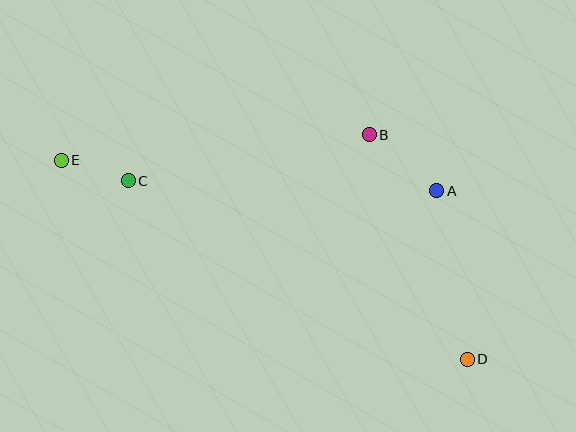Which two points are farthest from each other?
Points D and E are farthest from each other.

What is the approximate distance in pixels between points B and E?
The distance between B and E is approximately 309 pixels.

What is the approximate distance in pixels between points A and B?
The distance between A and B is approximately 88 pixels.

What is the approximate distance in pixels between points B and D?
The distance between B and D is approximately 245 pixels.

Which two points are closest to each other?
Points C and E are closest to each other.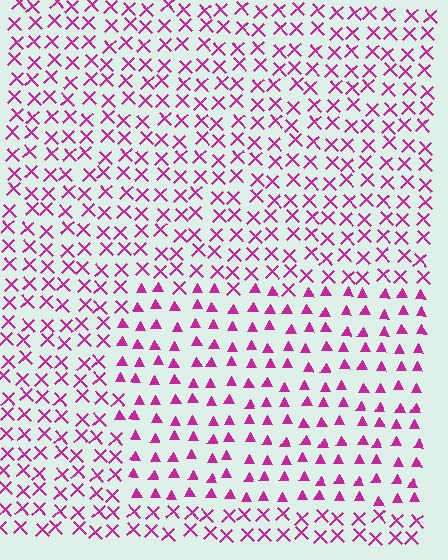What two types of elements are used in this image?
The image uses triangles inside the rectangle region and X marks outside it.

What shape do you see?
I see a rectangle.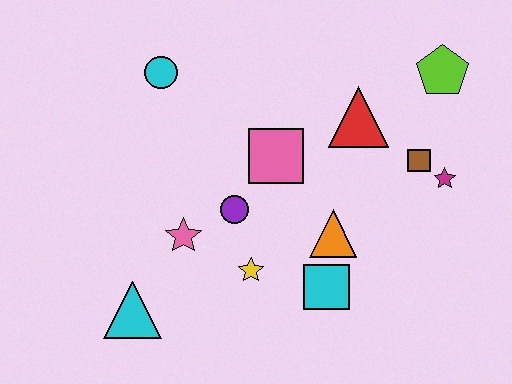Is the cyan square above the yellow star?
No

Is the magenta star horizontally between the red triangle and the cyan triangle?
No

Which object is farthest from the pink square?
The cyan triangle is farthest from the pink square.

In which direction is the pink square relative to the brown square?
The pink square is to the left of the brown square.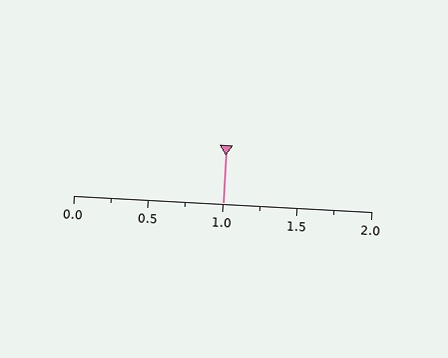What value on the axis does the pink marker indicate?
The marker indicates approximately 1.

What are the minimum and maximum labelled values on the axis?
The axis runs from 0.0 to 2.0.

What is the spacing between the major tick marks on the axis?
The major ticks are spaced 0.5 apart.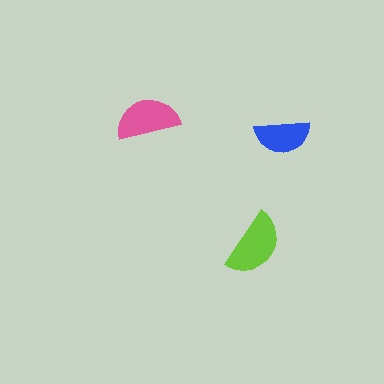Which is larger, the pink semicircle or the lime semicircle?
The lime one.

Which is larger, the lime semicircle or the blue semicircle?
The lime one.